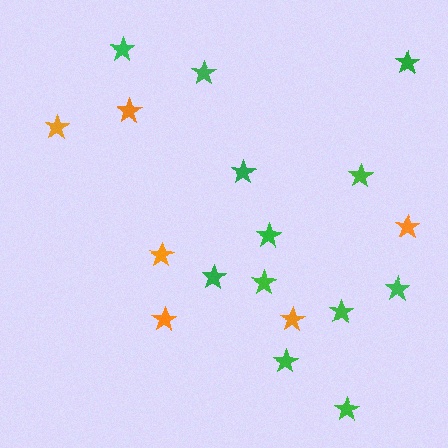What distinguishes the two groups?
There are 2 groups: one group of green stars (12) and one group of orange stars (6).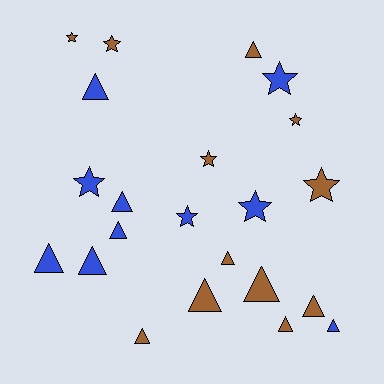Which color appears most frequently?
Brown, with 12 objects.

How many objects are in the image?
There are 22 objects.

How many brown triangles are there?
There are 7 brown triangles.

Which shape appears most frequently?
Triangle, with 13 objects.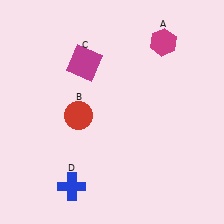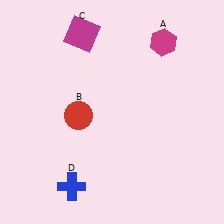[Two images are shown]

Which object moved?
The magenta square (C) moved up.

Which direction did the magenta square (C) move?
The magenta square (C) moved up.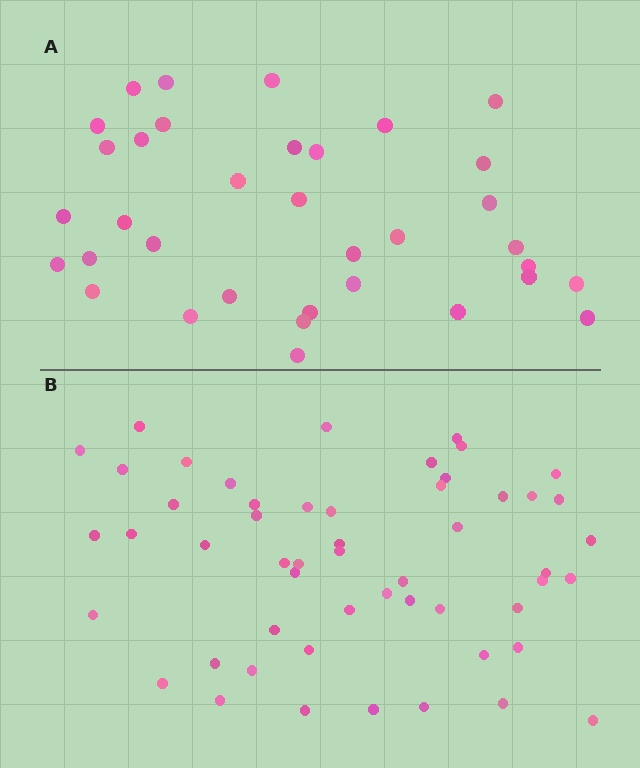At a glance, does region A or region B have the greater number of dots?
Region B (the bottom region) has more dots.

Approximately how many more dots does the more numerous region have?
Region B has approximately 20 more dots than region A.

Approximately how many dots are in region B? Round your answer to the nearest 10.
About 50 dots. (The exact count is 53, which rounds to 50.)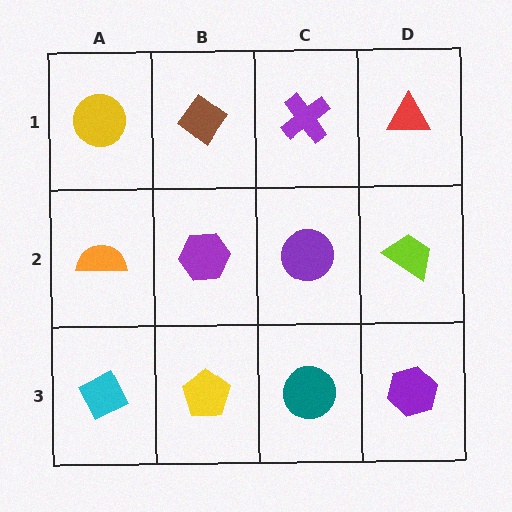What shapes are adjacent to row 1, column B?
A purple hexagon (row 2, column B), a yellow circle (row 1, column A), a purple cross (row 1, column C).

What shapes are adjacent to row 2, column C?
A purple cross (row 1, column C), a teal circle (row 3, column C), a purple hexagon (row 2, column B), a lime trapezoid (row 2, column D).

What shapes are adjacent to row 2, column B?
A brown diamond (row 1, column B), a yellow pentagon (row 3, column B), an orange semicircle (row 2, column A), a purple circle (row 2, column C).